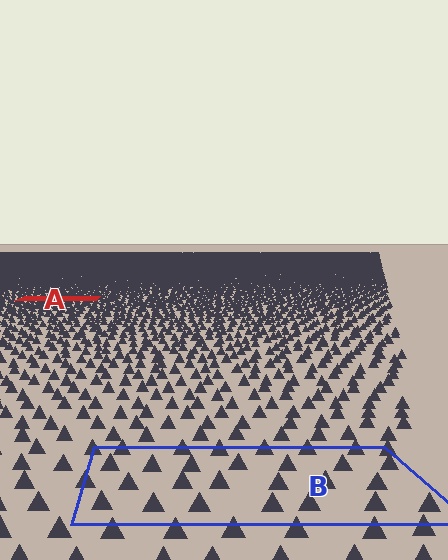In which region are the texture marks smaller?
The texture marks are smaller in region A, because it is farther away.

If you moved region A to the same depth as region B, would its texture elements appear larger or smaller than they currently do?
They would appear larger. At a closer depth, the same texture elements are projected at a bigger on-screen size.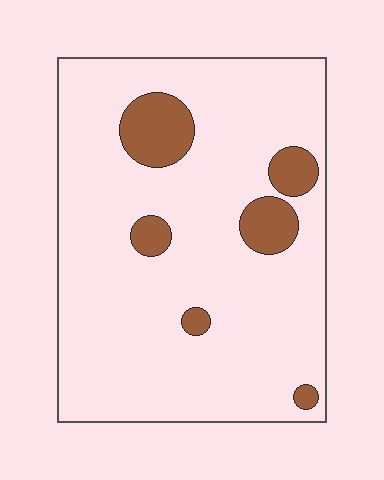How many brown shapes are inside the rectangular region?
6.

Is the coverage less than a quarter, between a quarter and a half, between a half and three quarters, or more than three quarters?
Less than a quarter.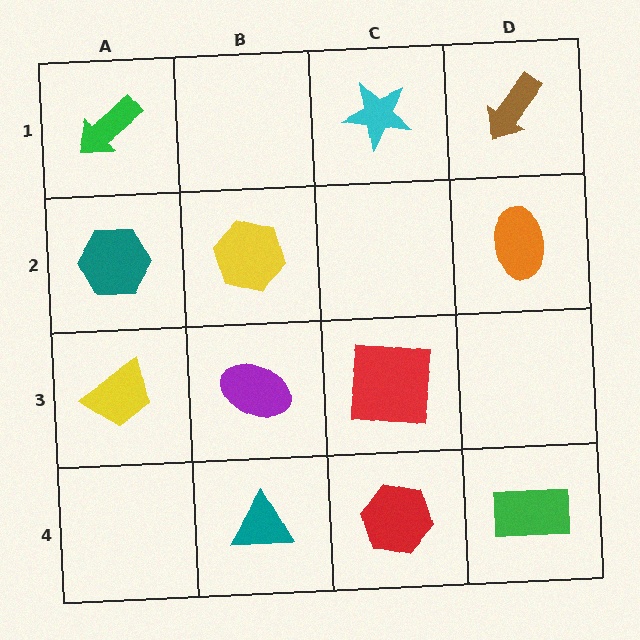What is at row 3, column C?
A red square.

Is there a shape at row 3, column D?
No, that cell is empty.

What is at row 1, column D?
A brown arrow.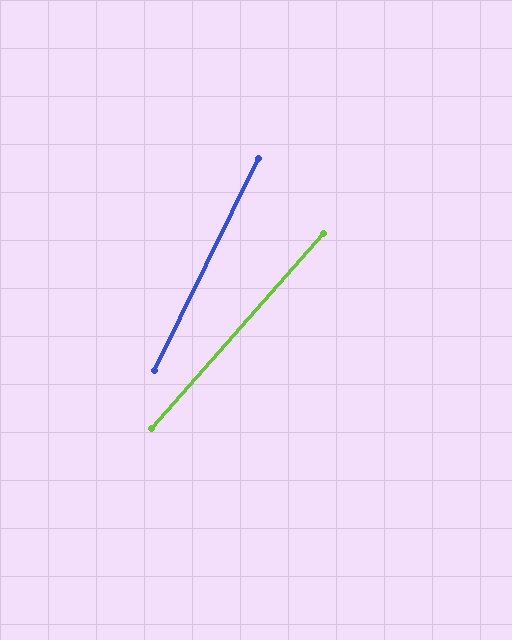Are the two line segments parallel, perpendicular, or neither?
Neither parallel nor perpendicular — they differ by about 15°.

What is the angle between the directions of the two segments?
Approximately 15 degrees.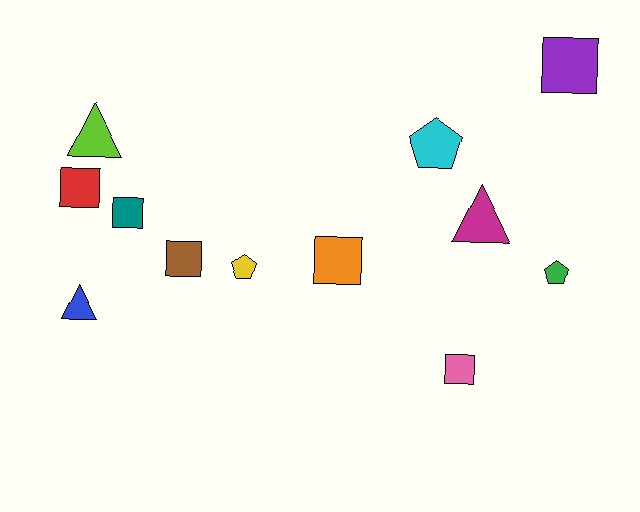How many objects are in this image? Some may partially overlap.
There are 12 objects.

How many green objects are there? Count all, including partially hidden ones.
There is 1 green object.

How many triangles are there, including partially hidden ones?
There are 3 triangles.